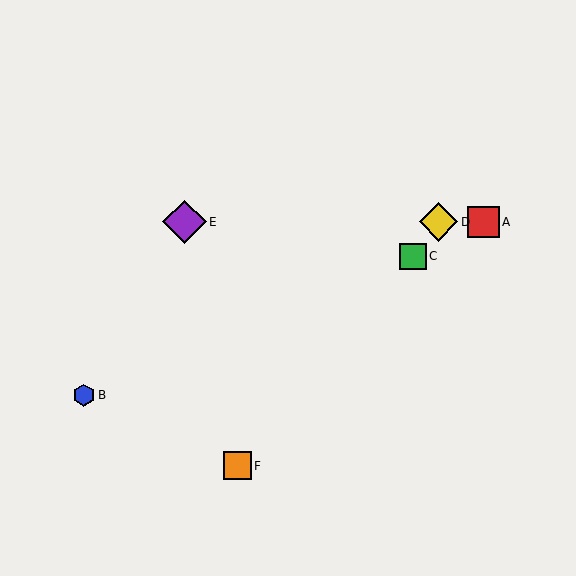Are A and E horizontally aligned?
Yes, both are at y≈222.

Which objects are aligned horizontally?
Objects A, D, E are aligned horizontally.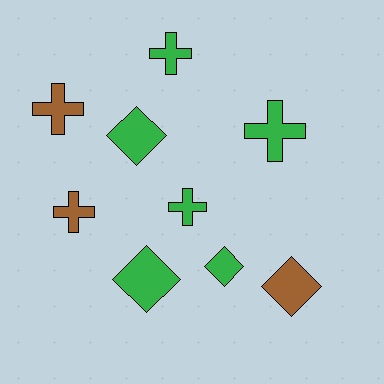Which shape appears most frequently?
Cross, with 5 objects.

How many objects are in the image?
There are 9 objects.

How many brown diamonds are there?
There is 1 brown diamond.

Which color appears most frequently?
Green, with 6 objects.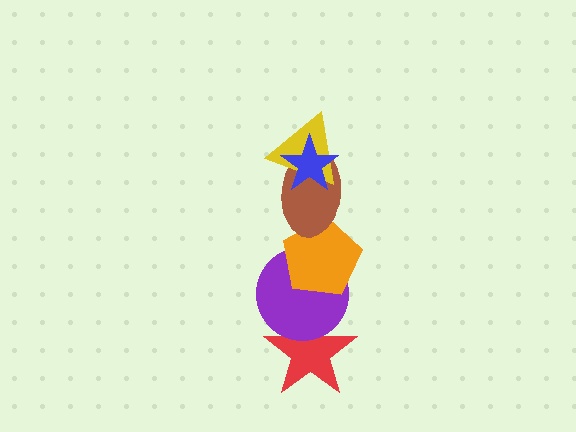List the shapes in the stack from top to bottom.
From top to bottom: the blue star, the yellow triangle, the brown ellipse, the orange pentagon, the purple circle, the red star.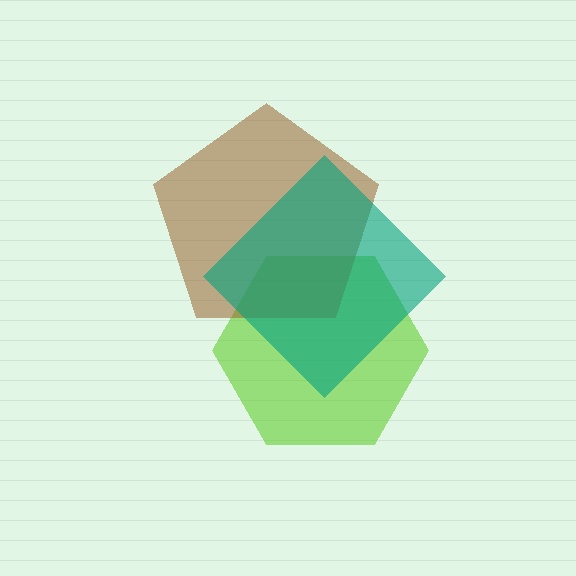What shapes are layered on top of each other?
The layered shapes are: a lime hexagon, a brown pentagon, a teal diamond.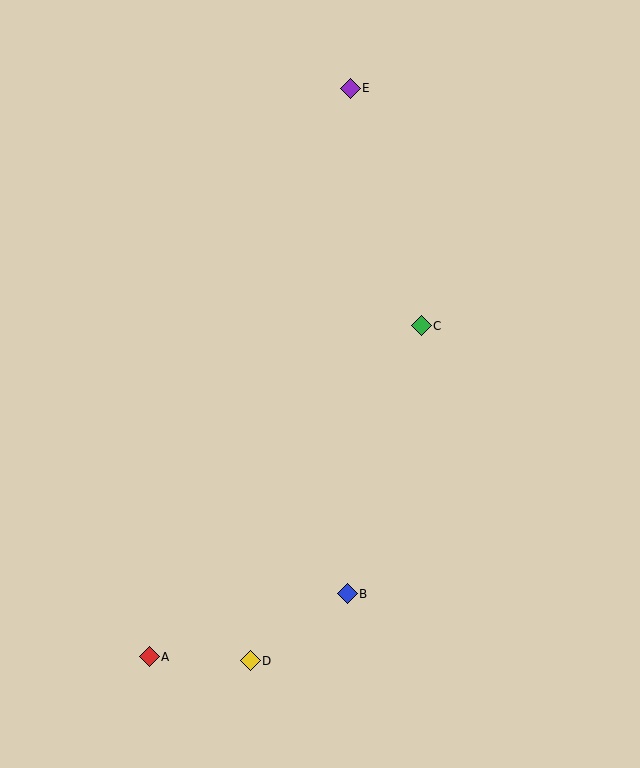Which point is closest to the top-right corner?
Point E is closest to the top-right corner.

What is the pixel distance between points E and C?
The distance between E and C is 248 pixels.